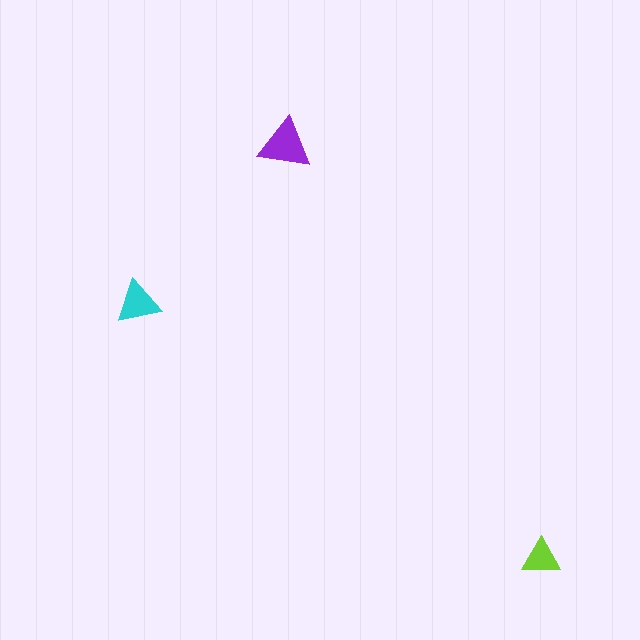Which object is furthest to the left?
The cyan triangle is leftmost.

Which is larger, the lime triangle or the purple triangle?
The purple one.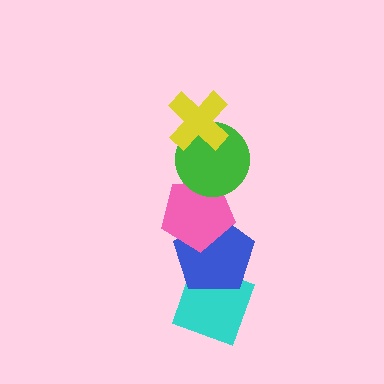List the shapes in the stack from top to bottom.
From top to bottom: the yellow cross, the green circle, the pink pentagon, the blue pentagon, the cyan diamond.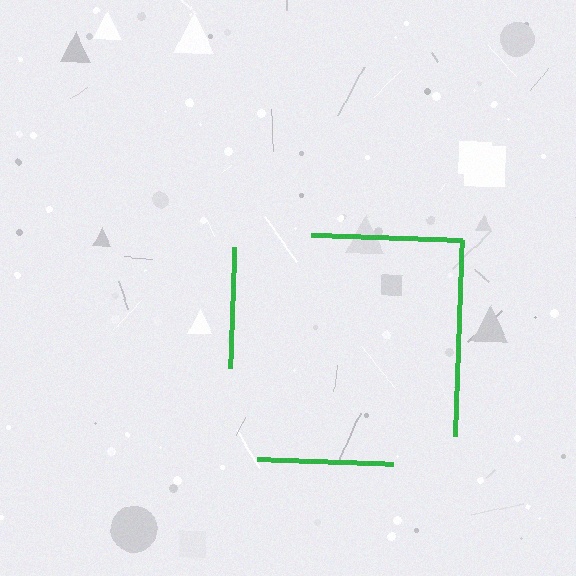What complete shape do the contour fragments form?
The contour fragments form a square.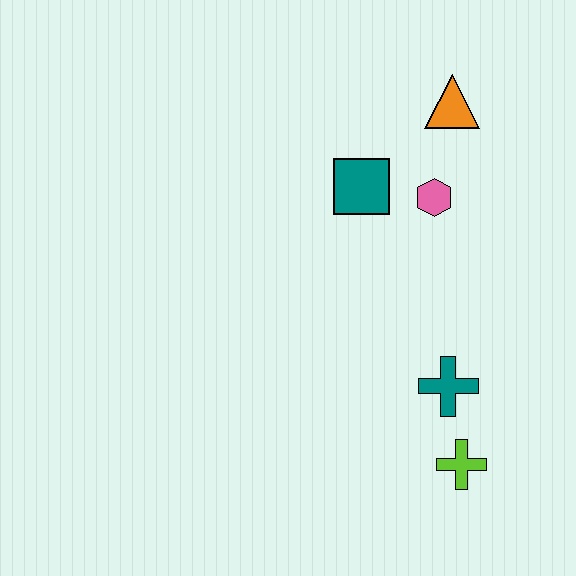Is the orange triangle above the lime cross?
Yes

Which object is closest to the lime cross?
The teal cross is closest to the lime cross.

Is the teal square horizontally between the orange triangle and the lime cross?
No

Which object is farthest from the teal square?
The lime cross is farthest from the teal square.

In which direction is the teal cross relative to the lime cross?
The teal cross is above the lime cross.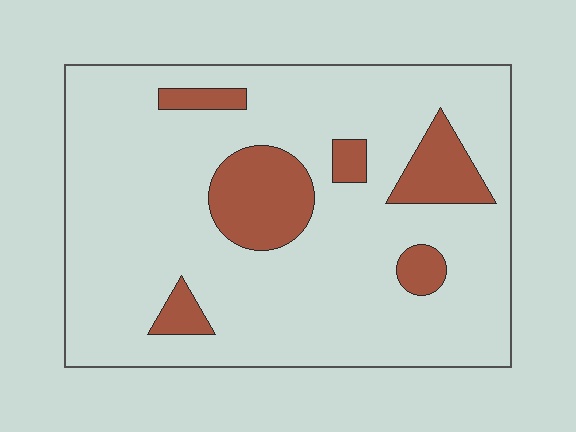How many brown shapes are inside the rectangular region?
6.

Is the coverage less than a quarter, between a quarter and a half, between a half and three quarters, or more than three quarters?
Less than a quarter.